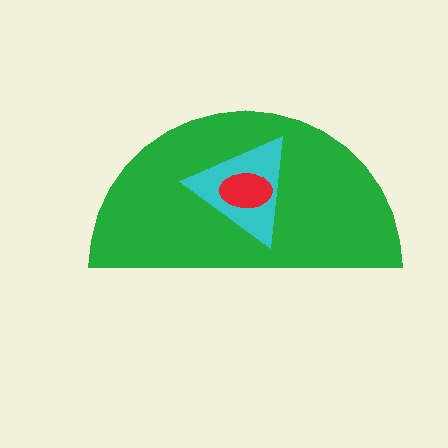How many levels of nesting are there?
3.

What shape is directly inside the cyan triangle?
The red ellipse.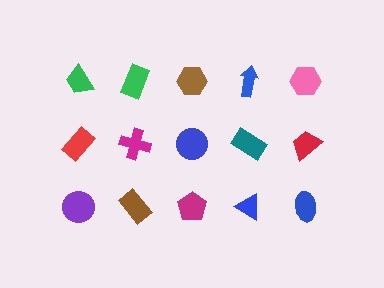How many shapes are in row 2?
5 shapes.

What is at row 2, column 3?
A blue circle.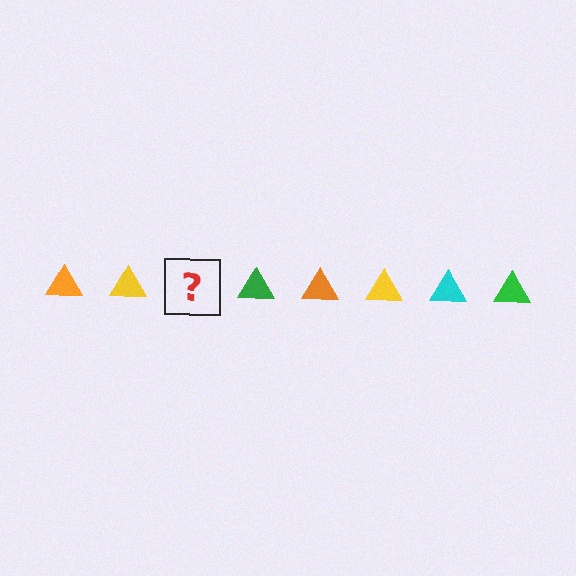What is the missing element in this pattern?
The missing element is a cyan triangle.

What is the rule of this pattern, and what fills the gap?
The rule is that the pattern cycles through orange, yellow, cyan, green triangles. The gap should be filled with a cyan triangle.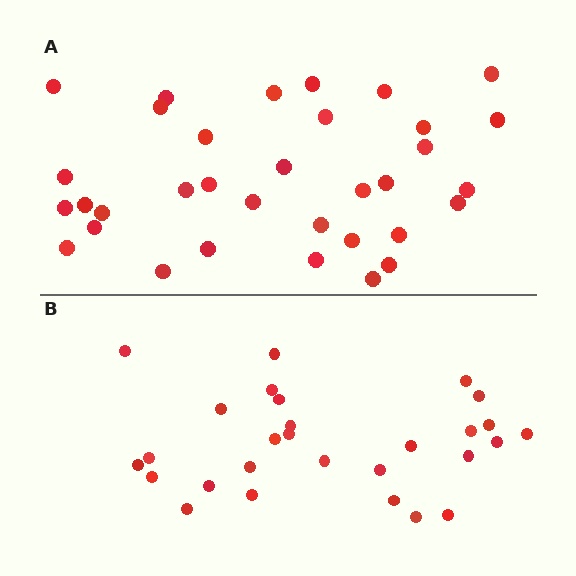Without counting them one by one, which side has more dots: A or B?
Region A (the top region) has more dots.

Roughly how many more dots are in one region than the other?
Region A has about 6 more dots than region B.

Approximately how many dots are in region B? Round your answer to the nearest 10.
About 30 dots. (The exact count is 28, which rounds to 30.)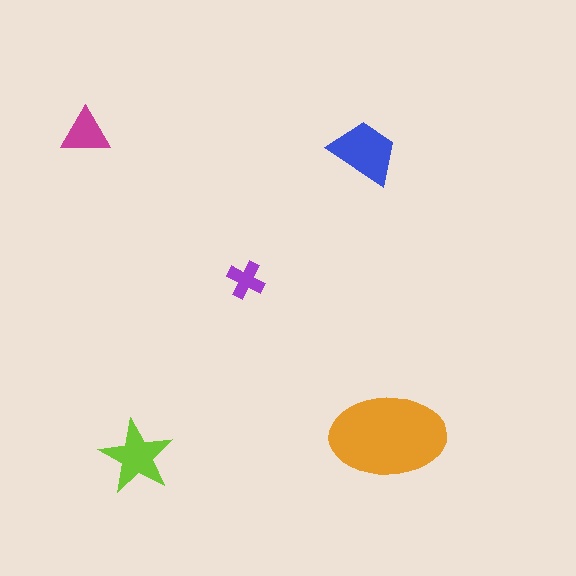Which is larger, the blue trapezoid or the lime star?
The blue trapezoid.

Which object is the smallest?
The purple cross.